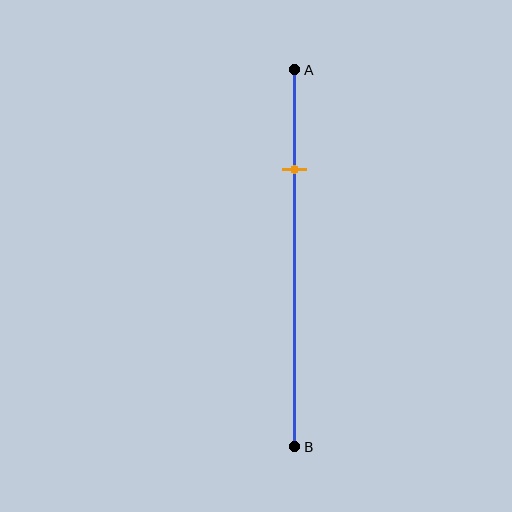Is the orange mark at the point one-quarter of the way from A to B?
Yes, the mark is approximately at the one-quarter point.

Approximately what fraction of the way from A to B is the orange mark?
The orange mark is approximately 25% of the way from A to B.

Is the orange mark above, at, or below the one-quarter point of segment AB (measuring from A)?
The orange mark is approximately at the one-quarter point of segment AB.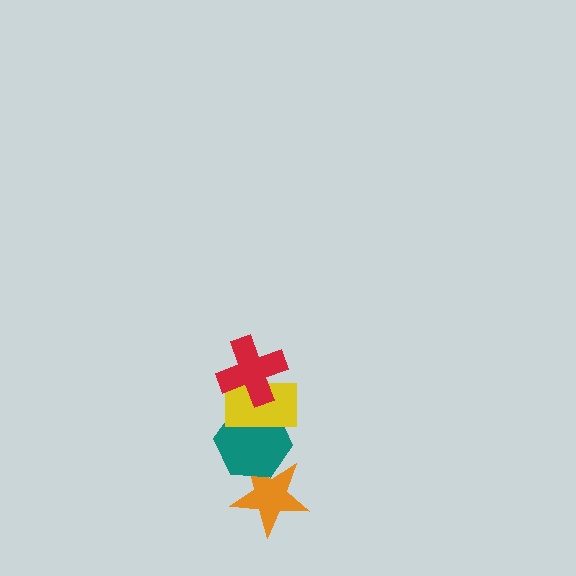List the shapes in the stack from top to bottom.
From top to bottom: the red cross, the yellow rectangle, the teal hexagon, the orange star.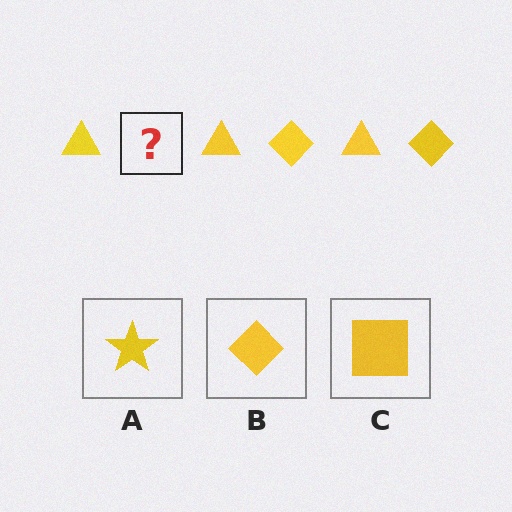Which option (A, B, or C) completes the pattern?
B.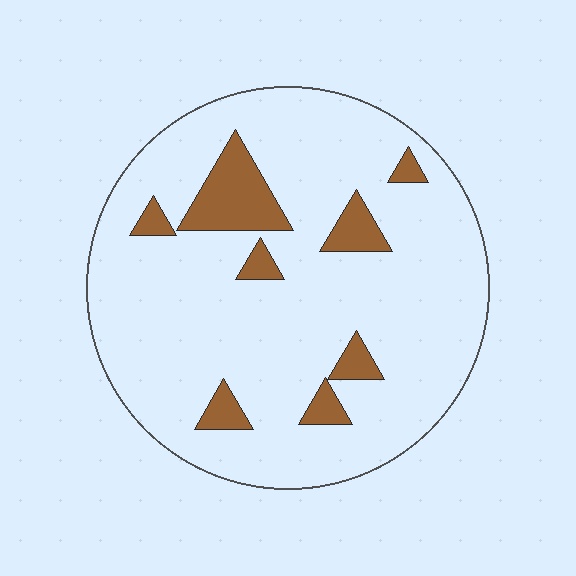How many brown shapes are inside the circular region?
8.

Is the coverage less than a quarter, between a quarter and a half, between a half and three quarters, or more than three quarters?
Less than a quarter.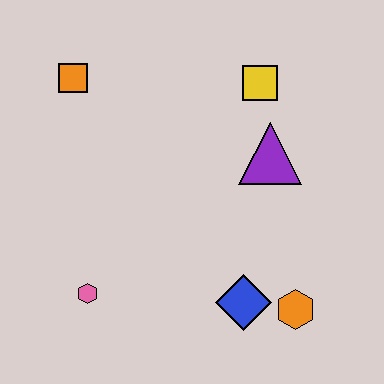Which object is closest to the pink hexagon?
The blue diamond is closest to the pink hexagon.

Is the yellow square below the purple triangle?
No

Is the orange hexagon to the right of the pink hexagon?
Yes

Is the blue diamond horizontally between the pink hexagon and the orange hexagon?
Yes